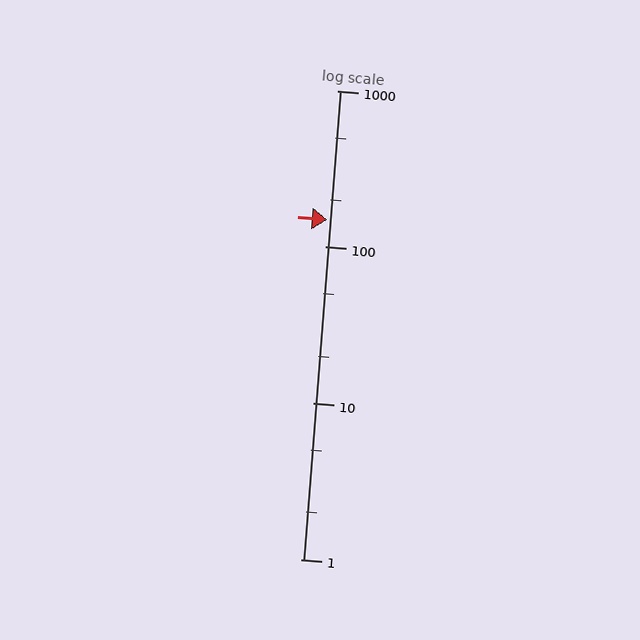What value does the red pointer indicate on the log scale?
The pointer indicates approximately 150.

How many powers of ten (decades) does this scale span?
The scale spans 3 decades, from 1 to 1000.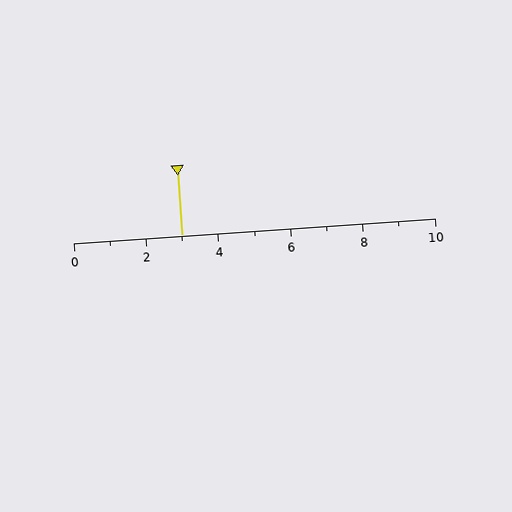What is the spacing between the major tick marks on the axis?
The major ticks are spaced 2 apart.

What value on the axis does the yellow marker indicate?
The marker indicates approximately 3.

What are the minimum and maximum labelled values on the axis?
The axis runs from 0 to 10.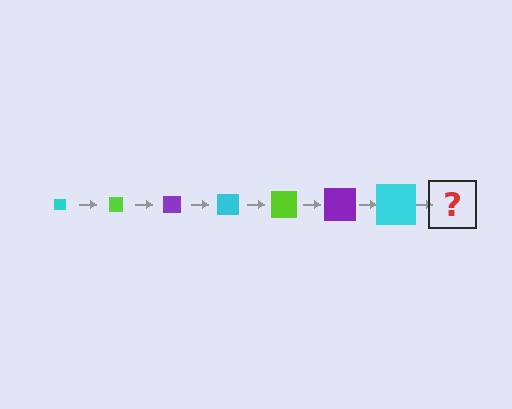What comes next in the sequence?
The next element should be a lime square, larger than the previous one.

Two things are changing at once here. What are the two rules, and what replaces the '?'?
The two rules are that the square grows larger each step and the color cycles through cyan, lime, and purple. The '?' should be a lime square, larger than the previous one.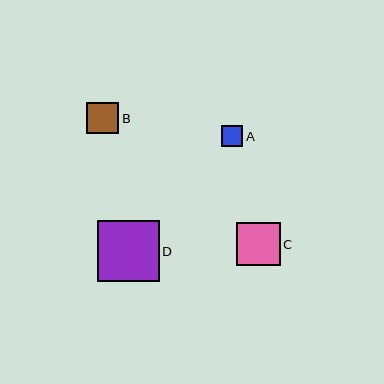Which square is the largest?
Square D is the largest with a size of approximately 62 pixels.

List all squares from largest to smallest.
From largest to smallest: D, C, B, A.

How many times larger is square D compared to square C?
Square D is approximately 1.4 times the size of square C.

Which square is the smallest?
Square A is the smallest with a size of approximately 21 pixels.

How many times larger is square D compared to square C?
Square D is approximately 1.4 times the size of square C.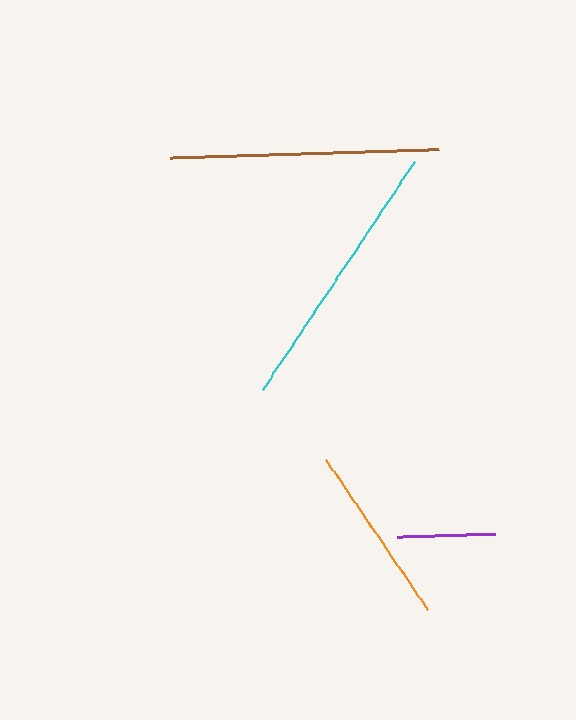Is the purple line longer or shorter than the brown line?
The brown line is longer than the purple line.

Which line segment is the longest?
The cyan line is the longest at approximately 274 pixels.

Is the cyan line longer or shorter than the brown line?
The cyan line is longer than the brown line.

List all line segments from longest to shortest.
From longest to shortest: cyan, brown, orange, purple.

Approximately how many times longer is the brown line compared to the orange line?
The brown line is approximately 1.5 times the length of the orange line.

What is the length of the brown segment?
The brown segment is approximately 269 pixels long.